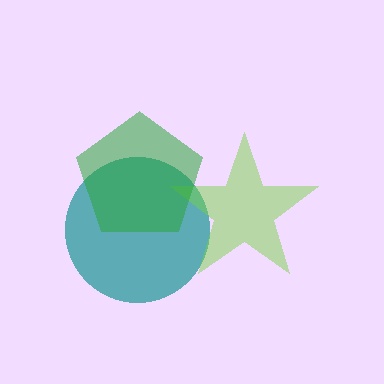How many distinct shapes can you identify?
There are 3 distinct shapes: a teal circle, a lime star, a green pentagon.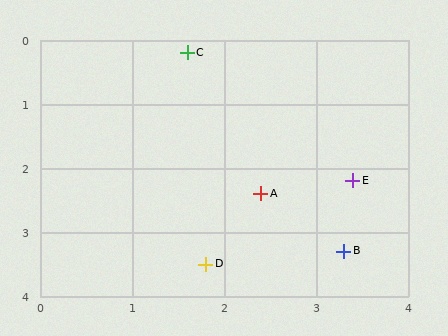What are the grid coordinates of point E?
Point E is at approximately (3.4, 2.2).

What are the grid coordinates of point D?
Point D is at approximately (1.8, 3.5).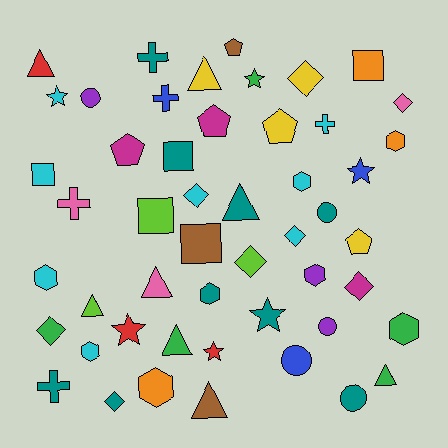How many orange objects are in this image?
There are 3 orange objects.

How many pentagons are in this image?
There are 5 pentagons.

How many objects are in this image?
There are 50 objects.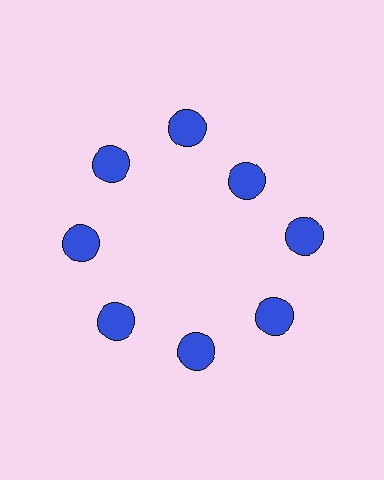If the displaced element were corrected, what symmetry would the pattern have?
It would have 8-fold rotational symmetry — the pattern would map onto itself every 45 degrees.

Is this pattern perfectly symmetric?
No. The 8 blue circles are arranged in a ring, but one element near the 2 o'clock position is pulled inward toward the center, breaking the 8-fold rotational symmetry.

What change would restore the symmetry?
The symmetry would be restored by moving it outward, back onto the ring so that all 8 circles sit at equal angles and equal distance from the center.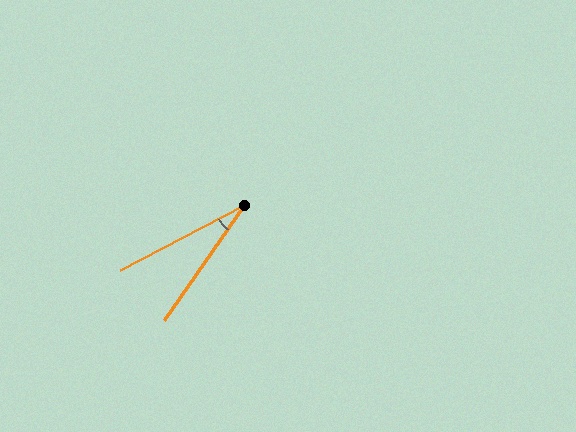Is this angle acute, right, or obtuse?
It is acute.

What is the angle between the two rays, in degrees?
Approximately 27 degrees.